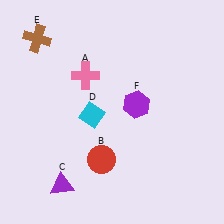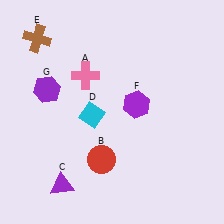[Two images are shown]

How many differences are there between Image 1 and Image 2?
There is 1 difference between the two images.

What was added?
A purple hexagon (G) was added in Image 2.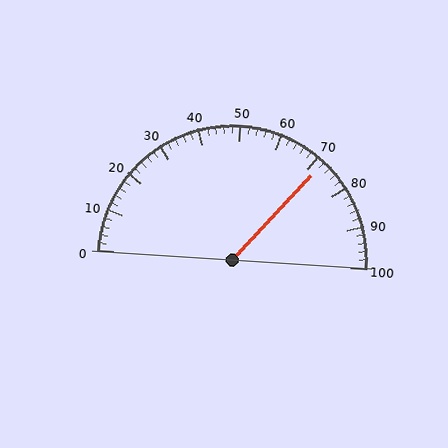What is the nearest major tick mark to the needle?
The nearest major tick mark is 70.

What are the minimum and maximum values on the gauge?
The gauge ranges from 0 to 100.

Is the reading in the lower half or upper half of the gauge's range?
The reading is in the upper half of the range (0 to 100).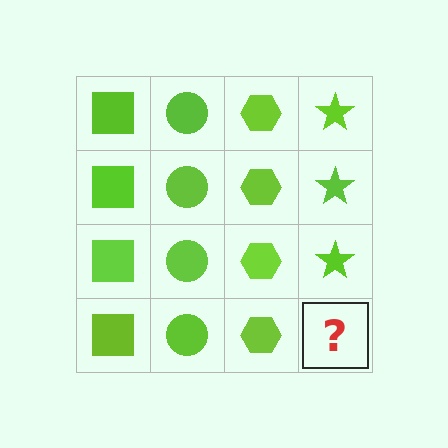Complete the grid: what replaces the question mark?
The question mark should be replaced with a lime star.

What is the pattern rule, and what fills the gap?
The rule is that each column has a consistent shape. The gap should be filled with a lime star.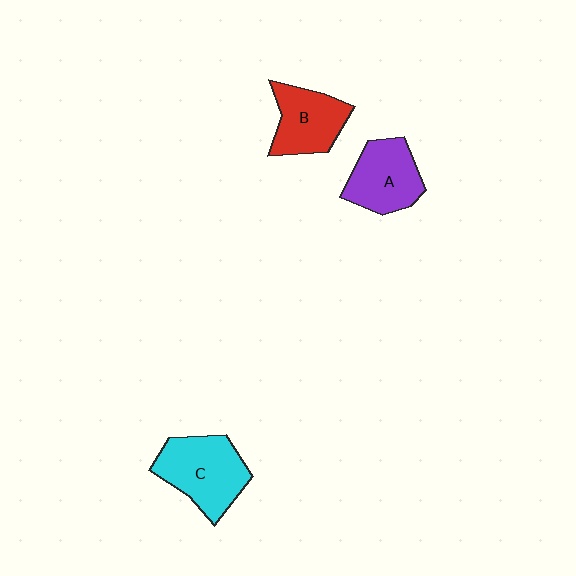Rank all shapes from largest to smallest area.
From largest to smallest: C (cyan), A (purple), B (red).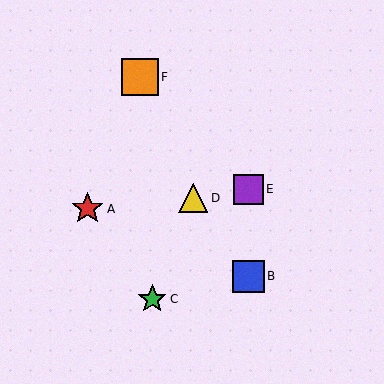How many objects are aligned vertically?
2 objects (B, E) are aligned vertically.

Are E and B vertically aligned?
Yes, both are at x≈248.